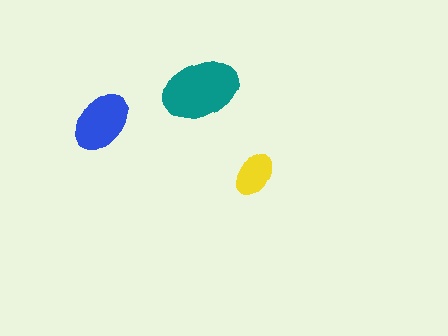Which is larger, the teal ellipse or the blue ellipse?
The teal one.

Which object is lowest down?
The yellow ellipse is bottommost.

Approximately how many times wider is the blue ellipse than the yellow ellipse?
About 1.5 times wider.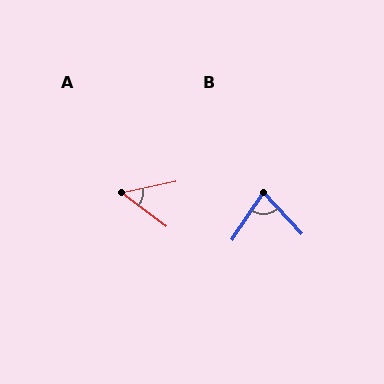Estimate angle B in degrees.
Approximately 76 degrees.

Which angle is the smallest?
A, at approximately 49 degrees.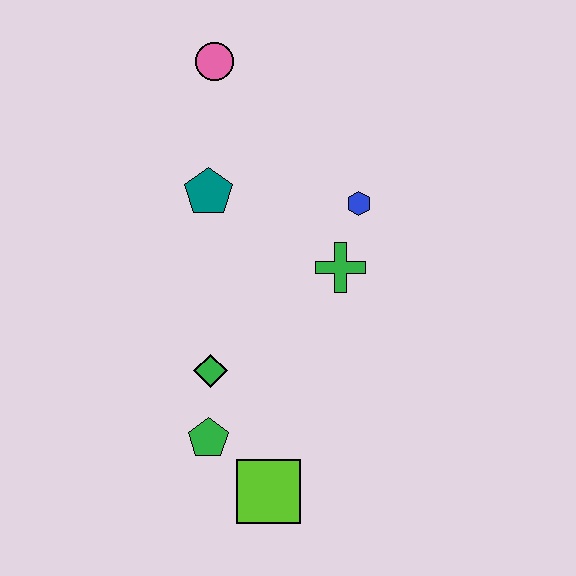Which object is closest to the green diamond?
The green pentagon is closest to the green diamond.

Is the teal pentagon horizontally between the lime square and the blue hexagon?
No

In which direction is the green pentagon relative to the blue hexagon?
The green pentagon is below the blue hexagon.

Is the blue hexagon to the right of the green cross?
Yes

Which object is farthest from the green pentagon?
The pink circle is farthest from the green pentagon.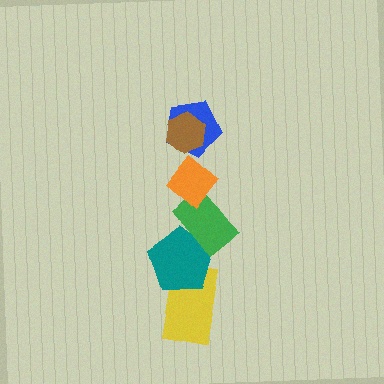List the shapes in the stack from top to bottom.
From top to bottom: the brown hexagon, the blue pentagon, the orange diamond, the green rectangle, the teal pentagon, the yellow rectangle.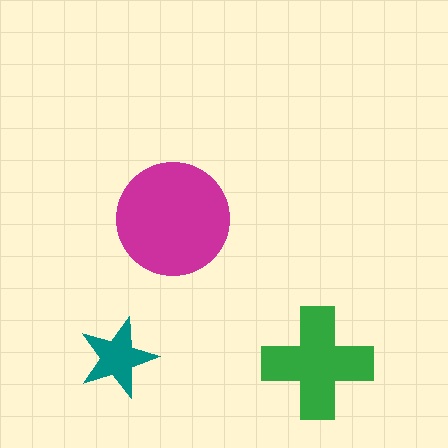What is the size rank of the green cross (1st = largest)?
2nd.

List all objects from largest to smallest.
The magenta circle, the green cross, the teal star.